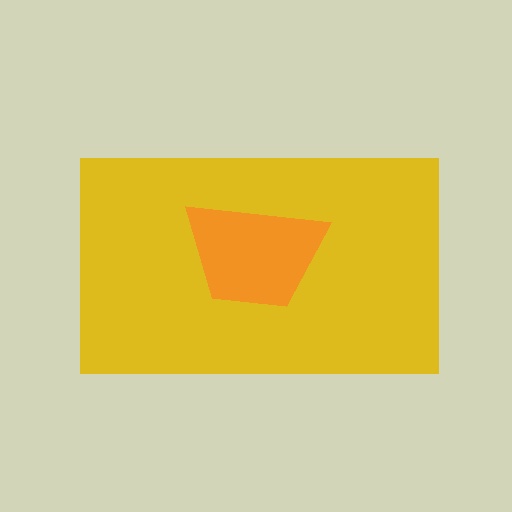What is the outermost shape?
The yellow rectangle.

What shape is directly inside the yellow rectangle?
The orange trapezoid.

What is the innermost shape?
The orange trapezoid.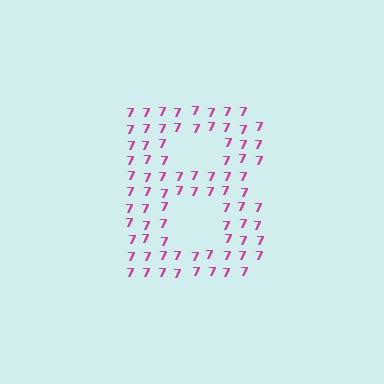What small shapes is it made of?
It is made of small digit 7's.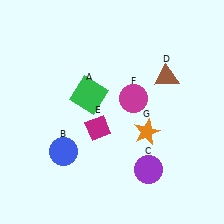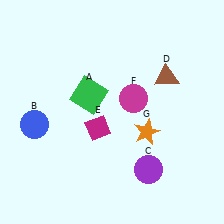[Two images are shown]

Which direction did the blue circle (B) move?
The blue circle (B) moved left.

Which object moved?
The blue circle (B) moved left.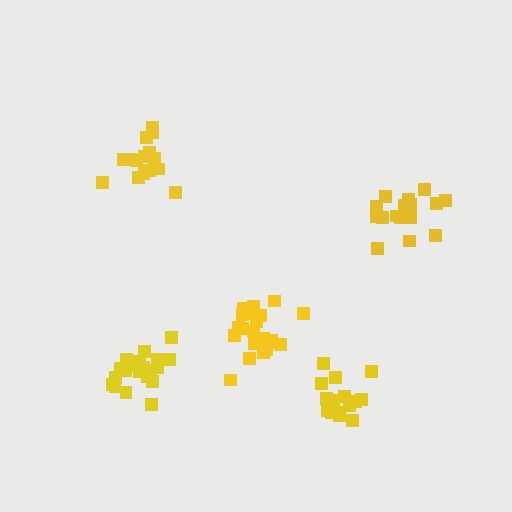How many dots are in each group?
Group 1: 21 dots, Group 2: 19 dots, Group 3: 15 dots, Group 4: 16 dots, Group 5: 21 dots (92 total).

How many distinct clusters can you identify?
There are 5 distinct clusters.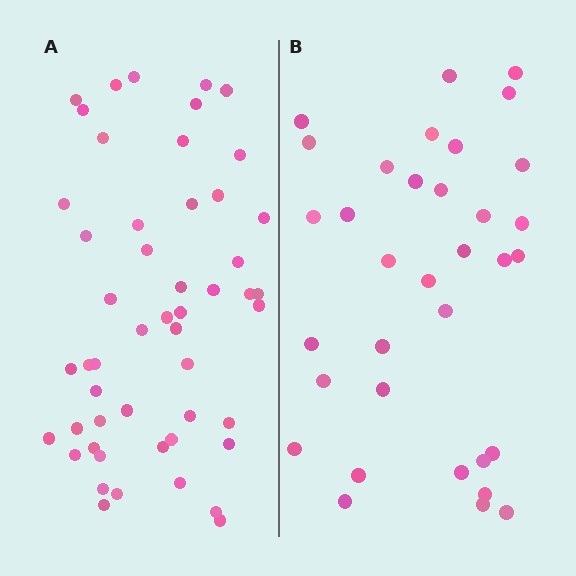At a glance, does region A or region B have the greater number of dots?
Region A (the left region) has more dots.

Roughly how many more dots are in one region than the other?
Region A has approximately 15 more dots than region B.